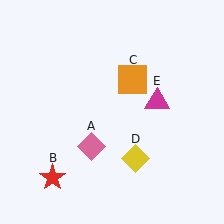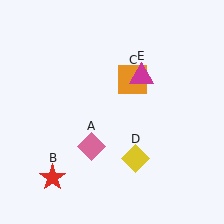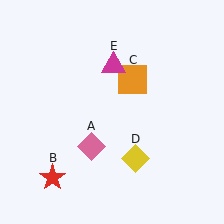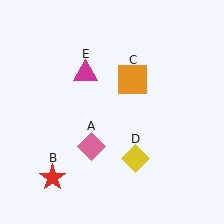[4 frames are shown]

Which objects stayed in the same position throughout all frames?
Pink diamond (object A) and red star (object B) and orange square (object C) and yellow diamond (object D) remained stationary.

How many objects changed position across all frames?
1 object changed position: magenta triangle (object E).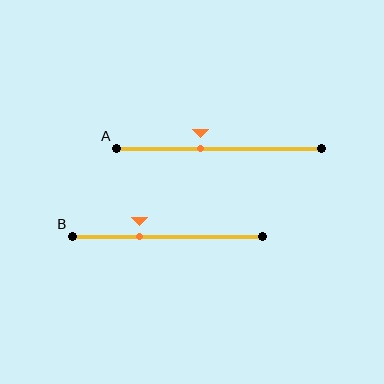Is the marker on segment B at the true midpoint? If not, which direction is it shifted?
No, the marker on segment B is shifted to the left by about 15% of the segment length.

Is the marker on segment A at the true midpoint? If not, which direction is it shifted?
No, the marker on segment A is shifted to the left by about 9% of the segment length.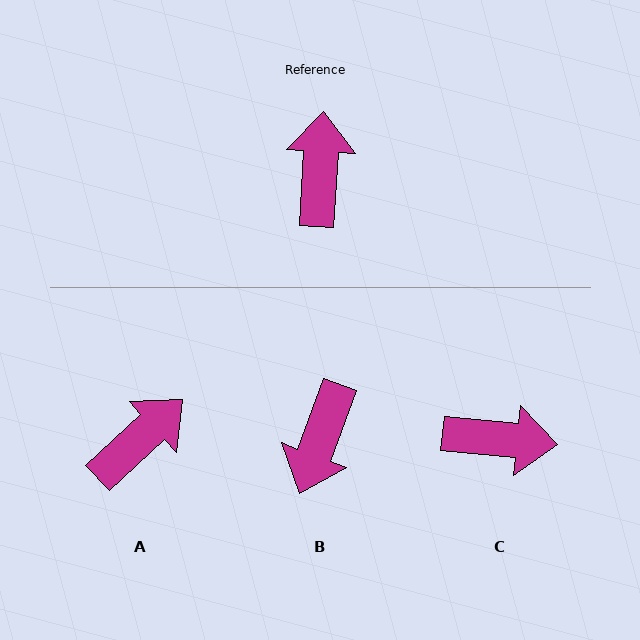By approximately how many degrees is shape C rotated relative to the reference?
Approximately 92 degrees clockwise.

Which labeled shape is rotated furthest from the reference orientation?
B, about 163 degrees away.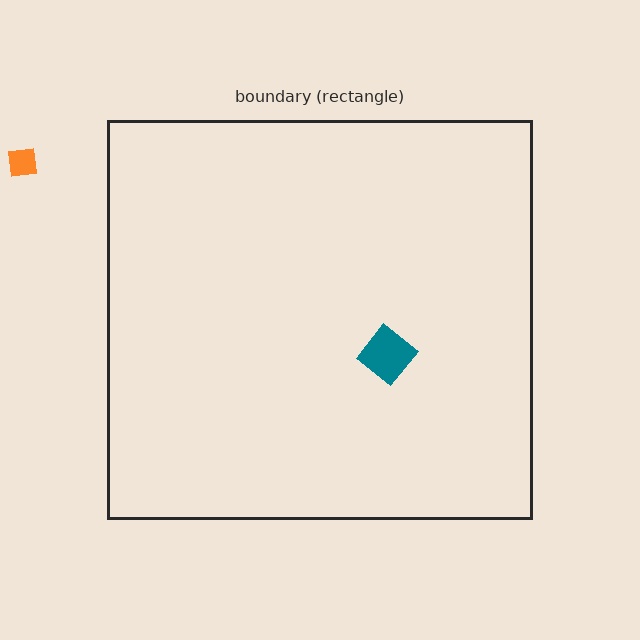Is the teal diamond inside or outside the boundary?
Inside.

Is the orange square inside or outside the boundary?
Outside.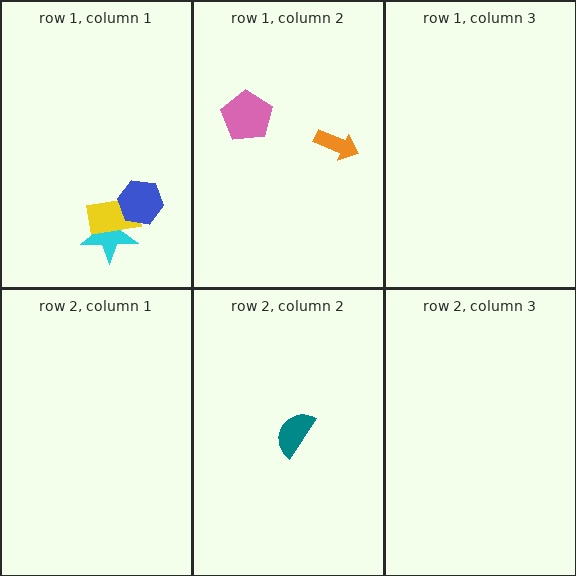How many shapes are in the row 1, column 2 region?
2.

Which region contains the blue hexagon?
The row 1, column 1 region.